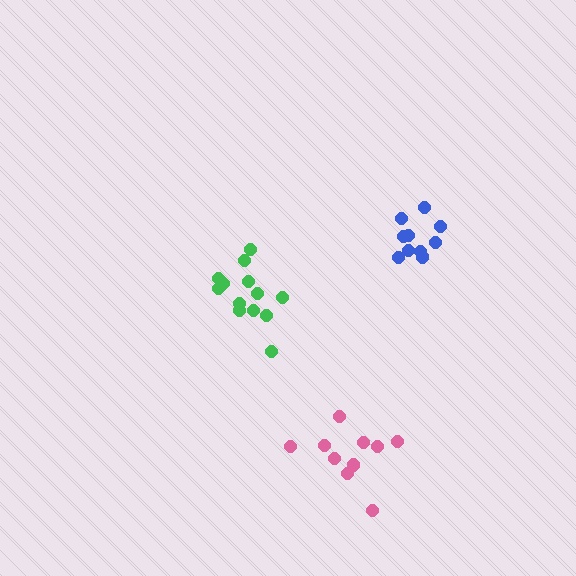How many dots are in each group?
Group 1: 11 dots, Group 2: 13 dots, Group 3: 10 dots (34 total).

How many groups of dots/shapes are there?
There are 3 groups.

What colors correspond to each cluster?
The clusters are colored: blue, green, pink.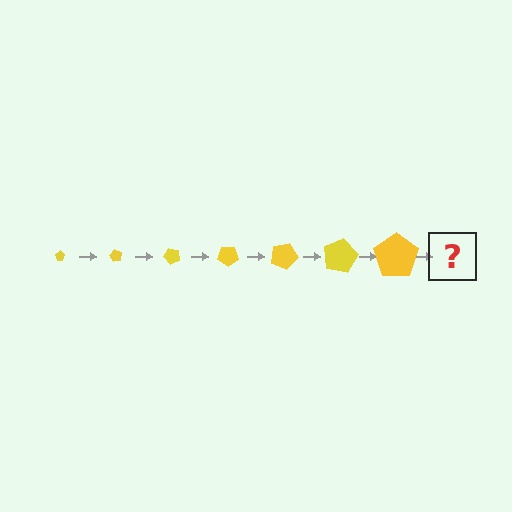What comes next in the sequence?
The next element should be a pentagon, larger than the previous one and rotated 420 degrees from the start.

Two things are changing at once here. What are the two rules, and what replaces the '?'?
The two rules are that the pentagon grows larger each step and it rotates 60 degrees each step. The '?' should be a pentagon, larger than the previous one and rotated 420 degrees from the start.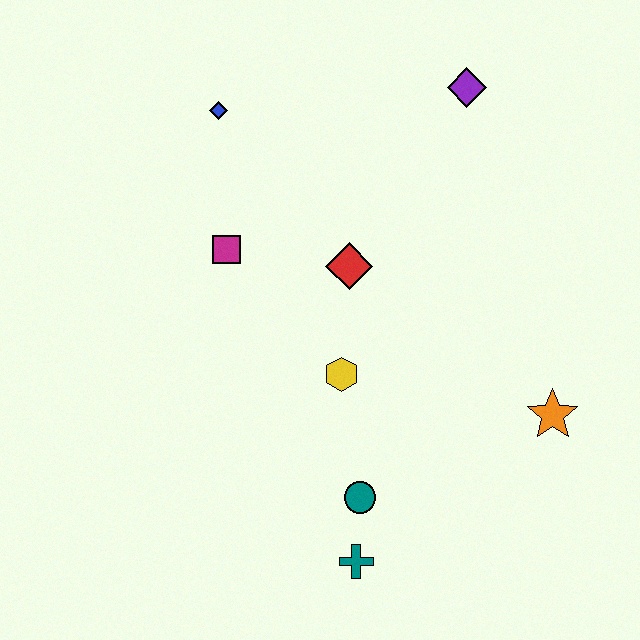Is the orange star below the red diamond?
Yes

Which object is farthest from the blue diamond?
The teal cross is farthest from the blue diamond.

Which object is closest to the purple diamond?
The red diamond is closest to the purple diamond.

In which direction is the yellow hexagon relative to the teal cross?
The yellow hexagon is above the teal cross.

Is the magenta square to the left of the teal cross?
Yes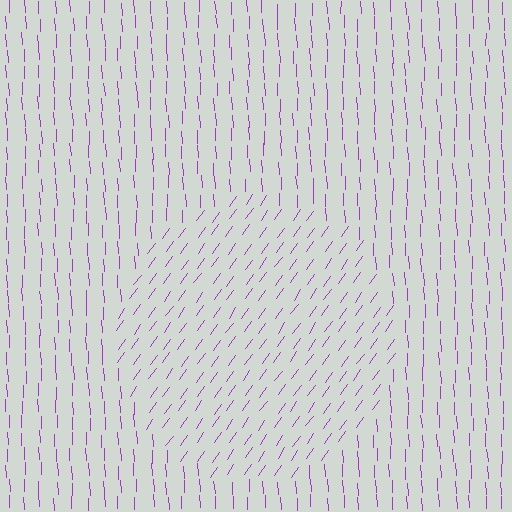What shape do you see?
I see a circle.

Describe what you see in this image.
The image is filled with small purple line segments. A circle region in the image has lines oriented differently from the surrounding lines, creating a visible texture boundary.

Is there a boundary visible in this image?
Yes, there is a texture boundary formed by a change in line orientation.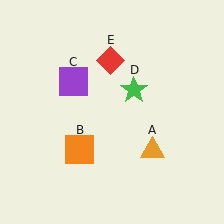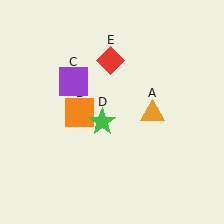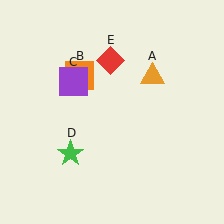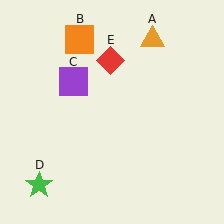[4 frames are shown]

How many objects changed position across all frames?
3 objects changed position: orange triangle (object A), orange square (object B), green star (object D).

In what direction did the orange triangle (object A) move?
The orange triangle (object A) moved up.